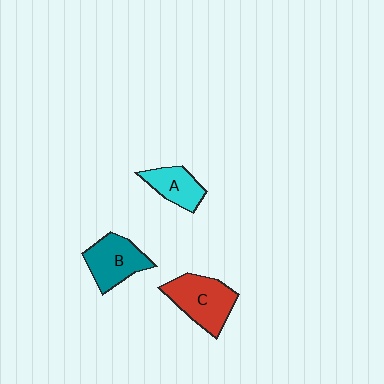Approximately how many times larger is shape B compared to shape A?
Approximately 1.4 times.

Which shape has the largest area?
Shape C (red).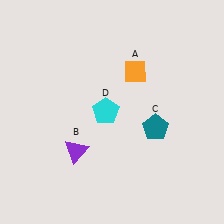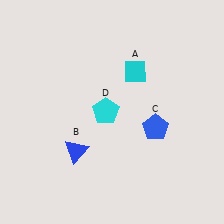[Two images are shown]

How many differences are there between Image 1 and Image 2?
There are 3 differences between the two images.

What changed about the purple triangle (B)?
In Image 1, B is purple. In Image 2, it changed to blue.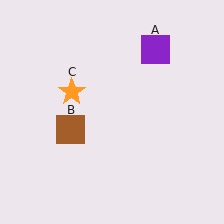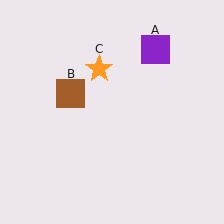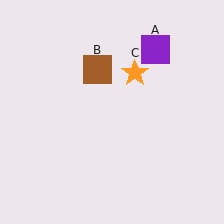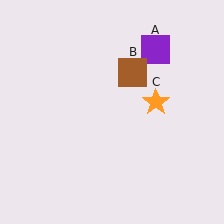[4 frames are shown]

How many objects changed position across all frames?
2 objects changed position: brown square (object B), orange star (object C).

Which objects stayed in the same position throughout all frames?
Purple square (object A) remained stationary.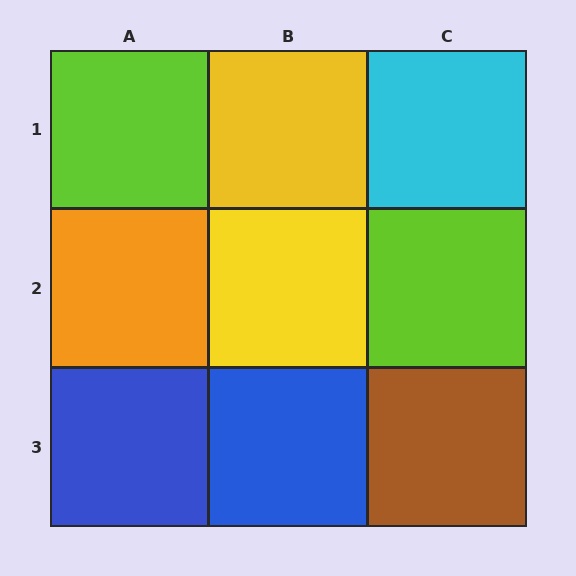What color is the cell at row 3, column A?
Blue.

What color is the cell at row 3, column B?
Blue.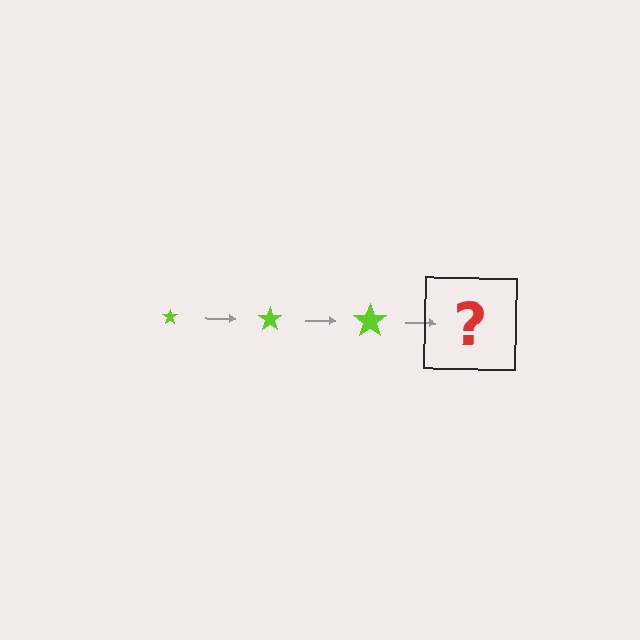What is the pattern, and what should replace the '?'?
The pattern is that the star gets progressively larger each step. The '?' should be a lime star, larger than the previous one.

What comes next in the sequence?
The next element should be a lime star, larger than the previous one.